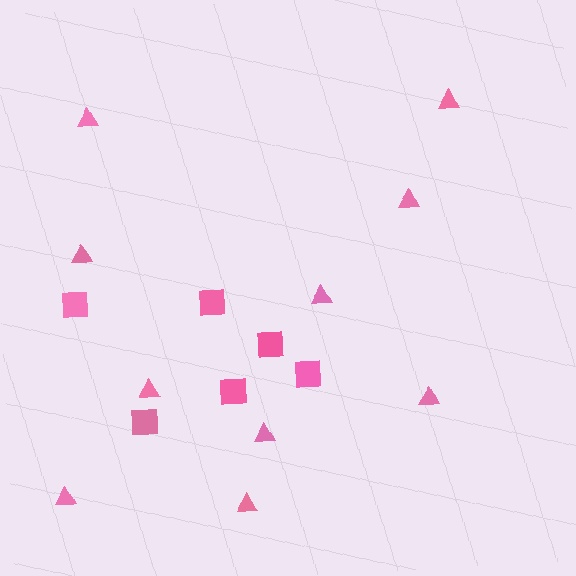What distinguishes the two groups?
There are 2 groups: one group of triangles (10) and one group of squares (6).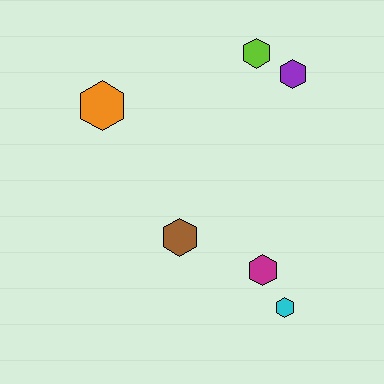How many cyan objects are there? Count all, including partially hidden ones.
There is 1 cyan object.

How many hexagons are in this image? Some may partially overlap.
There are 6 hexagons.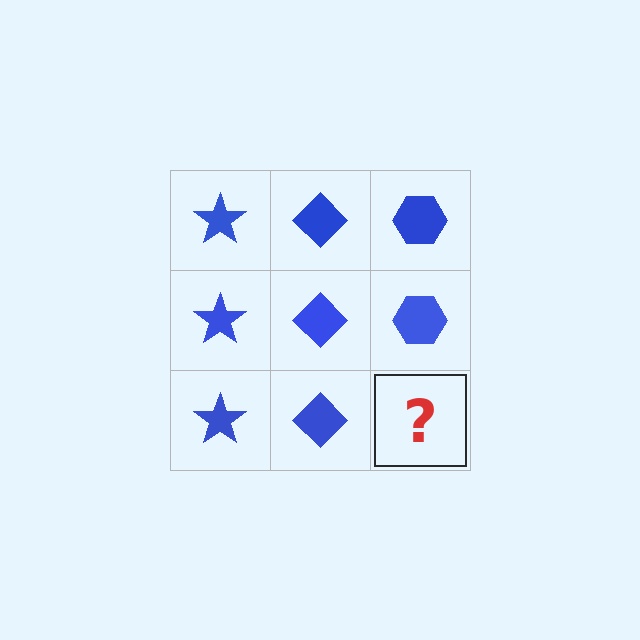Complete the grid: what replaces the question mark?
The question mark should be replaced with a blue hexagon.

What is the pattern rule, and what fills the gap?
The rule is that each column has a consistent shape. The gap should be filled with a blue hexagon.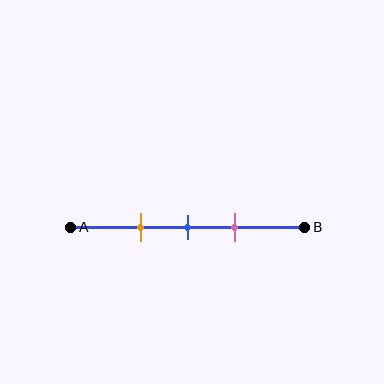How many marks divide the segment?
There are 3 marks dividing the segment.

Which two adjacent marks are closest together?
The blue and pink marks are the closest adjacent pair.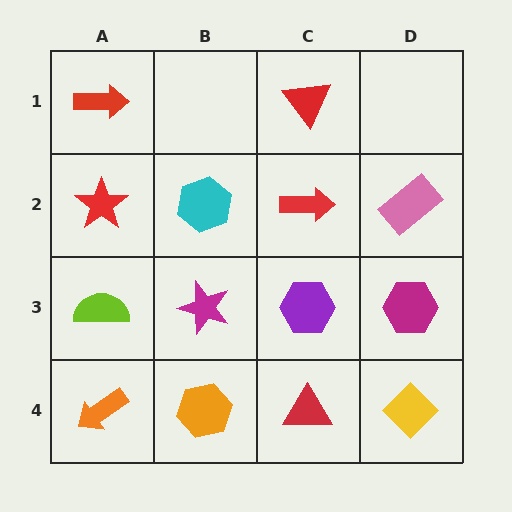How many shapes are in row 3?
4 shapes.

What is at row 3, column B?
A magenta star.